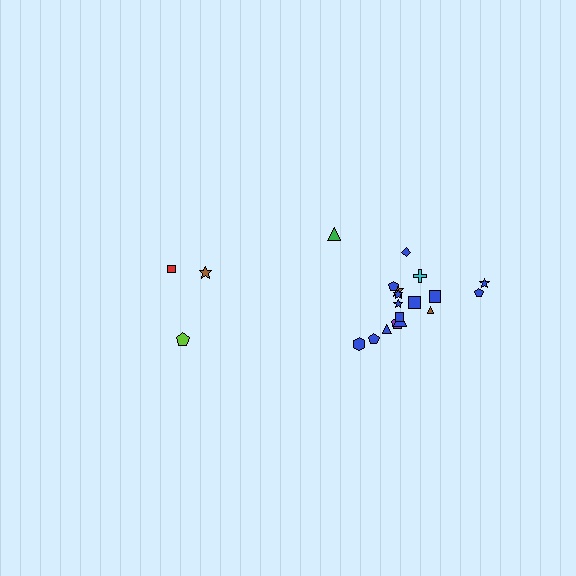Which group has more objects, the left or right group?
The right group.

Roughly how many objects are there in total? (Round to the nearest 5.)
Roughly 20 objects in total.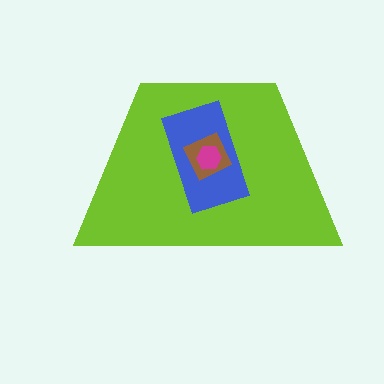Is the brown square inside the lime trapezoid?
Yes.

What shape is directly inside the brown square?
The magenta hexagon.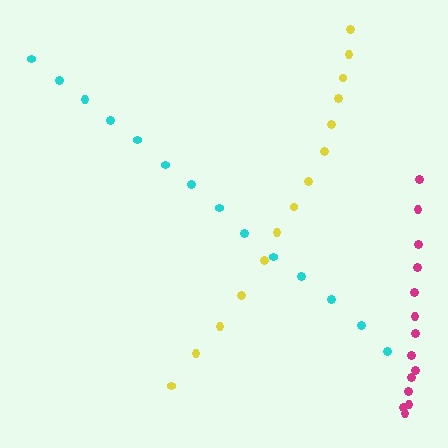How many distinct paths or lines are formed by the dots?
There are 3 distinct paths.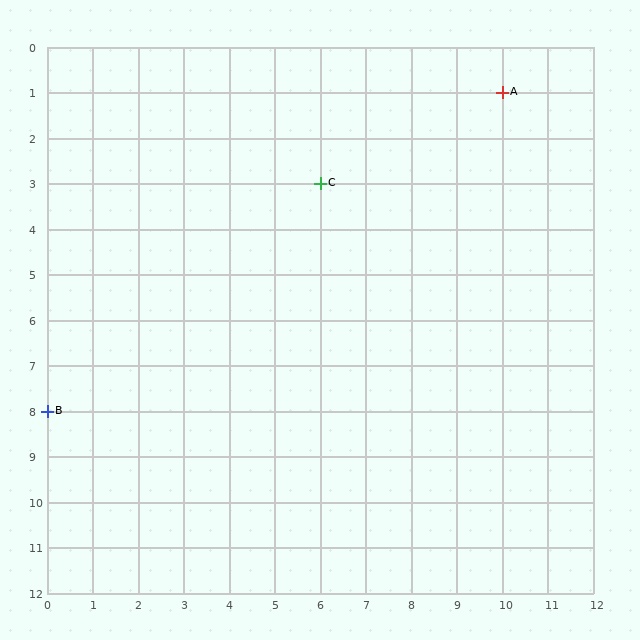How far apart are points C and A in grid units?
Points C and A are 4 columns and 2 rows apart (about 4.5 grid units diagonally).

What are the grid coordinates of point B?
Point B is at grid coordinates (0, 8).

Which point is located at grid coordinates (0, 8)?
Point B is at (0, 8).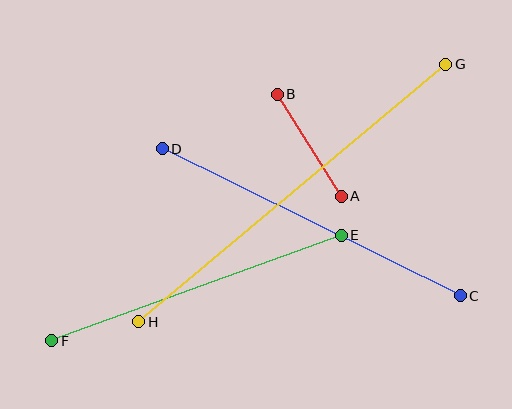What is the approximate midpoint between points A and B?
The midpoint is at approximately (309, 145) pixels.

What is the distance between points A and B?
The distance is approximately 120 pixels.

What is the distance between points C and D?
The distance is approximately 332 pixels.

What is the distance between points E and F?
The distance is approximately 308 pixels.